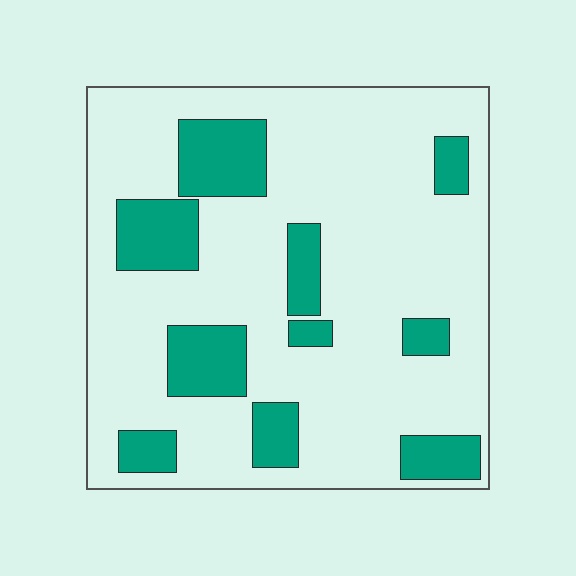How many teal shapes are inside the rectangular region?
10.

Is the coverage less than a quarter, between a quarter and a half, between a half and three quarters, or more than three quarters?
Less than a quarter.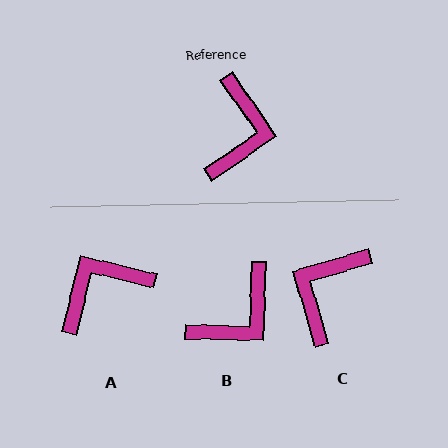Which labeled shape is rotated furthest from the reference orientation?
C, about 162 degrees away.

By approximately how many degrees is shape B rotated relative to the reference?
Approximately 36 degrees clockwise.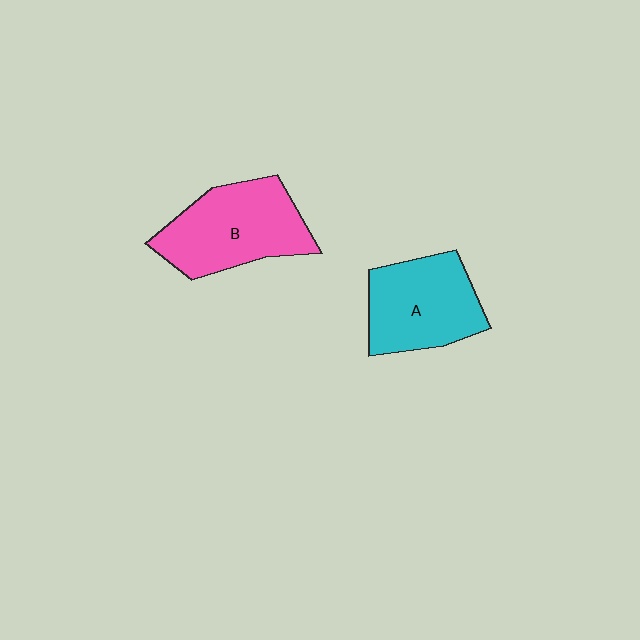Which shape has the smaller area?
Shape A (cyan).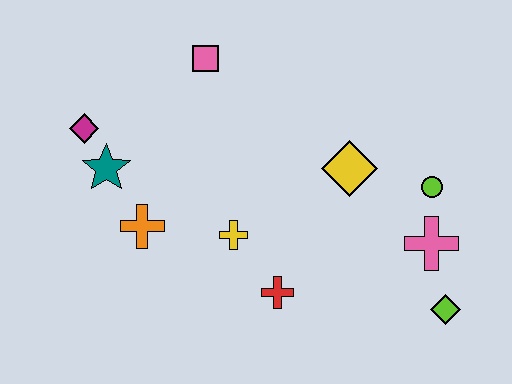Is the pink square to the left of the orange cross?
No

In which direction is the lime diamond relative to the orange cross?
The lime diamond is to the right of the orange cross.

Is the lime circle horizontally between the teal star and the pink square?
No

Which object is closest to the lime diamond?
The pink cross is closest to the lime diamond.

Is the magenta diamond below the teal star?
No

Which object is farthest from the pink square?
The lime diamond is farthest from the pink square.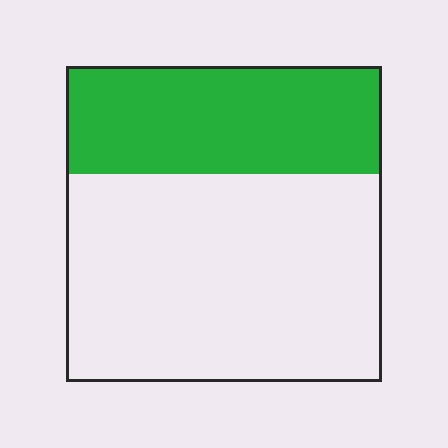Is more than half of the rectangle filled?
No.